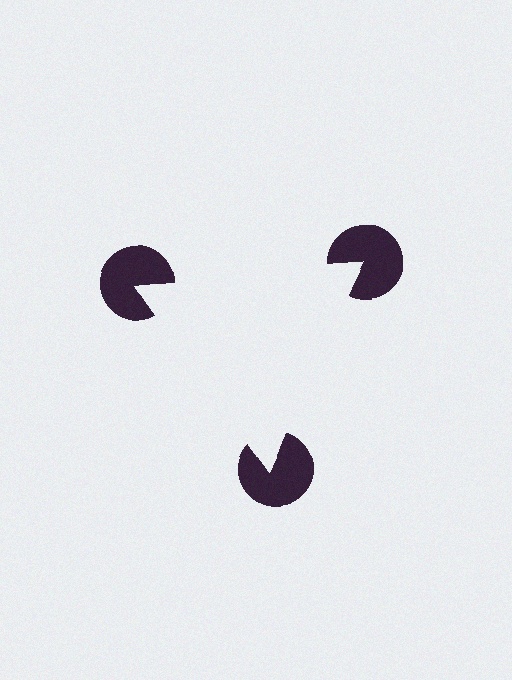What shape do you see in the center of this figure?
An illusory triangle — its edges are inferred from the aligned wedge cuts in the pac-man discs, not physically drawn.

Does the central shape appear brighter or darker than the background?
It typically appears slightly brighter than the background, even though no actual brightness change is drawn.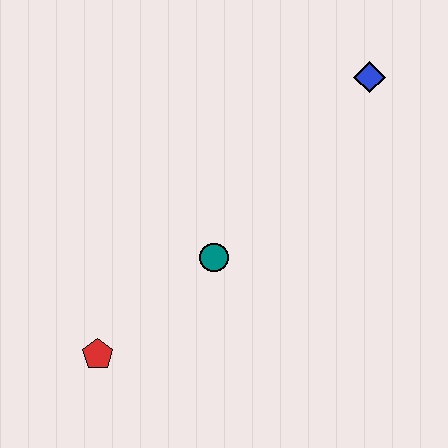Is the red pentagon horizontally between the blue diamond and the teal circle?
No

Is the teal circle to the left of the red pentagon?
No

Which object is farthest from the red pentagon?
The blue diamond is farthest from the red pentagon.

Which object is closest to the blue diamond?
The teal circle is closest to the blue diamond.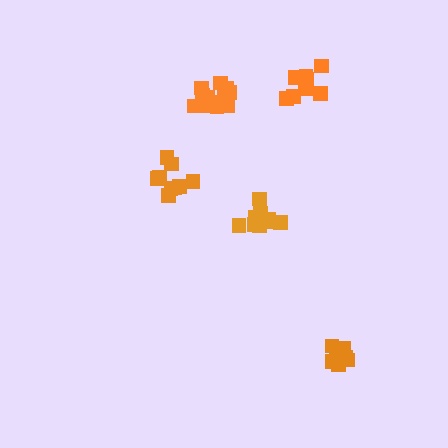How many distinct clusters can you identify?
There are 5 distinct clusters.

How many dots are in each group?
Group 1: 10 dots, Group 2: 8 dots, Group 3: 9 dots, Group 4: 9 dots, Group 5: 13 dots (49 total).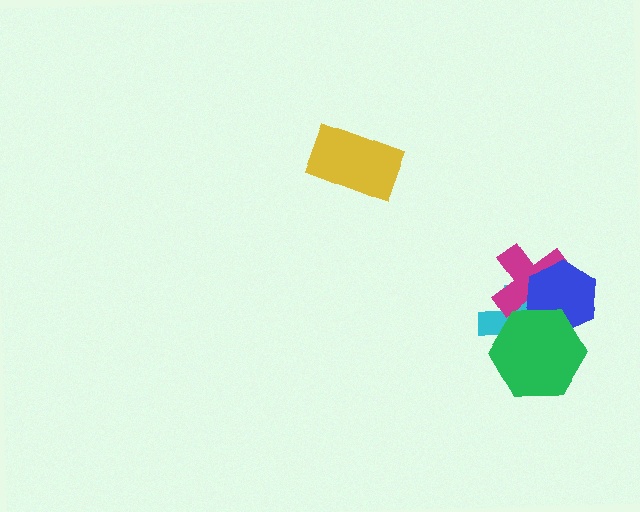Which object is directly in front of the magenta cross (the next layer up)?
The blue hexagon is directly in front of the magenta cross.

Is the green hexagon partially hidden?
No, no other shape covers it.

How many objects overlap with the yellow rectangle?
0 objects overlap with the yellow rectangle.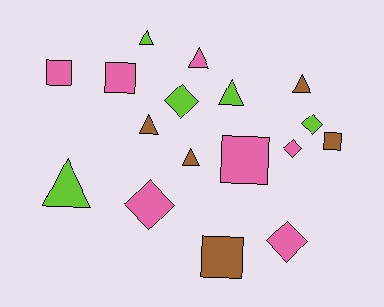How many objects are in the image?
There are 17 objects.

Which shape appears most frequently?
Triangle, with 7 objects.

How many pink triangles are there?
There is 1 pink triangle.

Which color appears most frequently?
Pink, with 7 objects.